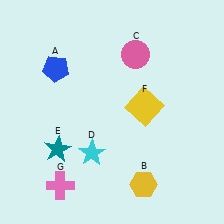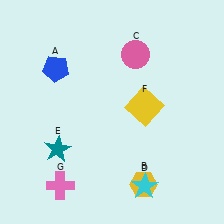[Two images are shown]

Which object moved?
The cyan star (D) moved right.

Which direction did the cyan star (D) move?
The cyan star (D) moved right.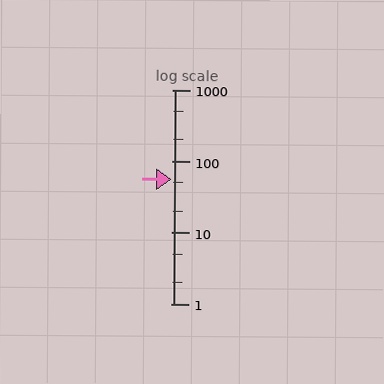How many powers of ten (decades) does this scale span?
The scale spans 3 decades, from 1 to 1000.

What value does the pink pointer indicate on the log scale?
The pointer indicates approximately 55.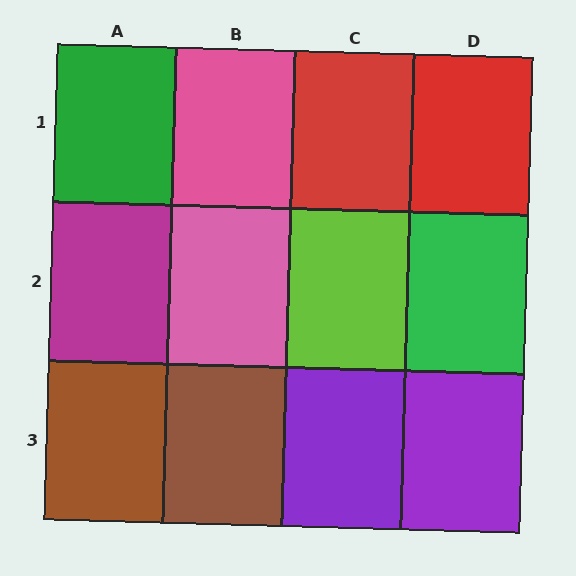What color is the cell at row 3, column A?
Brown.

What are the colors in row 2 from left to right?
Magenta, pink, lime, green.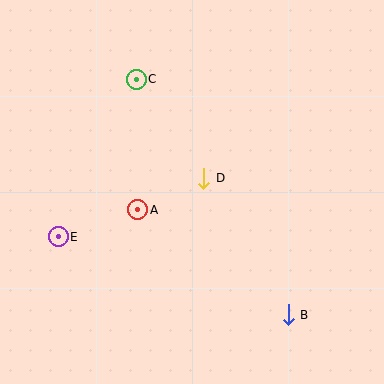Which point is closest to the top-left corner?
Point C is closest to the top-left corner.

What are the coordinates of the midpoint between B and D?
The midpoint between B and D is at (246, 246).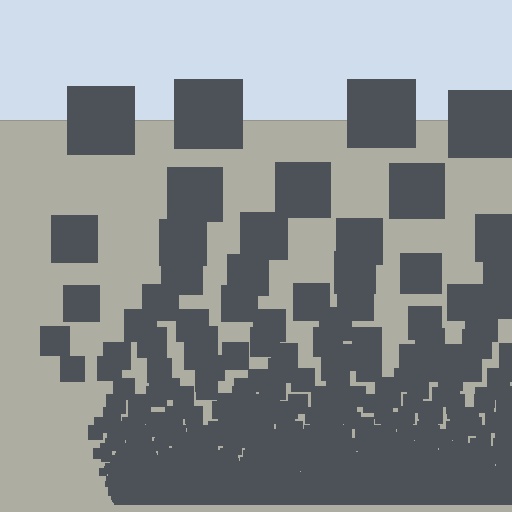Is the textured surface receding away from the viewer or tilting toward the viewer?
The surface appears to tilt toward the viewer. Texture elements get larger and sparser toward the top.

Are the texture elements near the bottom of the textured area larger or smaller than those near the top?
Smaller. The gradient is inverted — elements near the bottom are smaller and denser.